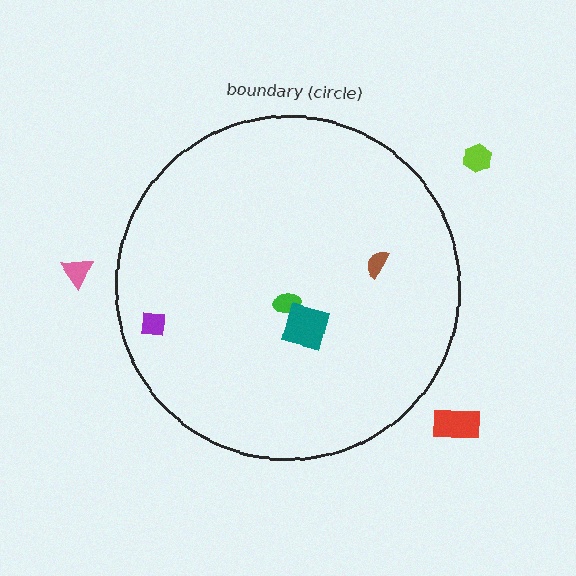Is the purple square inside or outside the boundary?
Inside.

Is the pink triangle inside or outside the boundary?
Outside.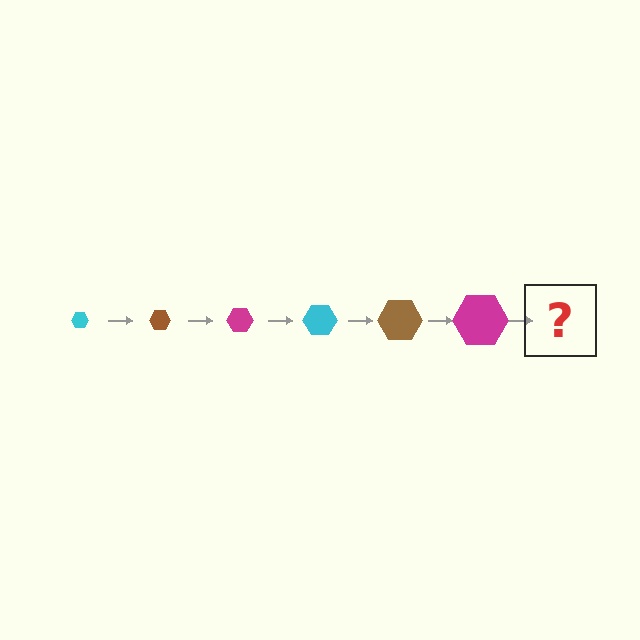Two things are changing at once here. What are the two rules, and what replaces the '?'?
The two rules are that the hexagon grows larger each step and the color cycles through cyan, brown, and magenta. The '?' should be a cyan hexagon, larger than the previous one.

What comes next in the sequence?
The next element should be a cyan hexagon, larger than the previous one.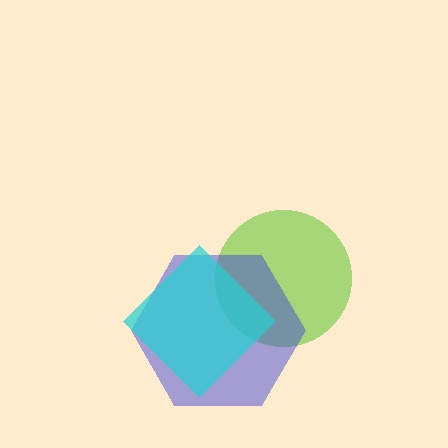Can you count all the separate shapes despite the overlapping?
Yes, there are 3 separate shapes.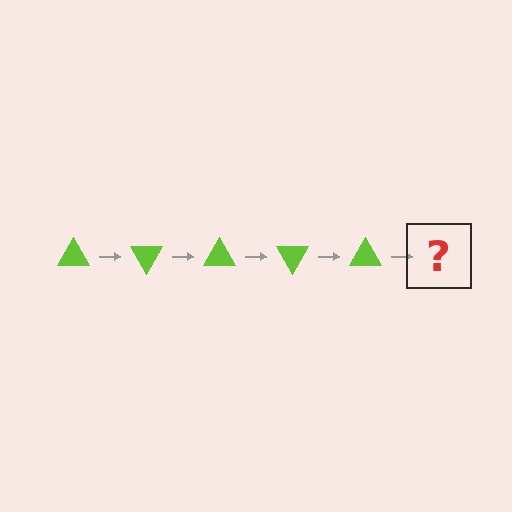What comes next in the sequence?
The next element should be a lime triangle rotated 300 degrees.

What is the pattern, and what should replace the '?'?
The pattern is that the triangle rotates 60 degrees each step. The '?' should be a lime triangle rotated 300 degrees.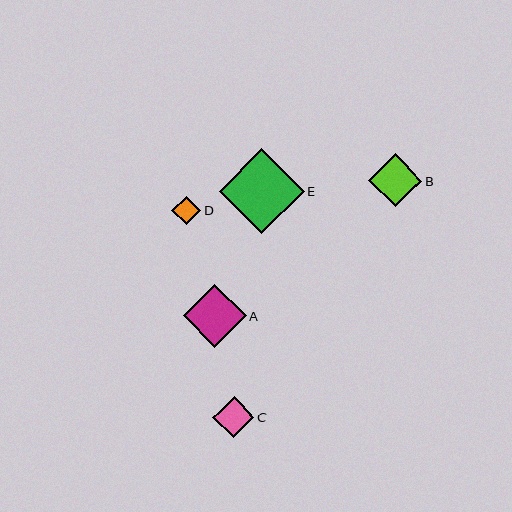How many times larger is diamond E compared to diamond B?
Diamond E is approximately 1.6 times the size of diamond B.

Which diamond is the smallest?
Diamond D is the smallest with a size of approximately 29 pixels.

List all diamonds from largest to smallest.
From largest to smallest: E, A, B, C, D.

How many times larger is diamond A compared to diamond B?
Diamond A is approximately 1.2 times the size of diamond B.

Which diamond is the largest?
Diamond E is the largest with a size of approximately 85 pixels.